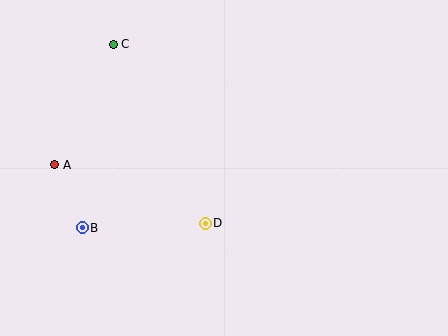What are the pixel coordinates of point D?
Point D is at (205, 223).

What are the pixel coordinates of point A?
Point A is at (55, 165).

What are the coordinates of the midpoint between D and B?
The midpoint between D and B is at (144, 225).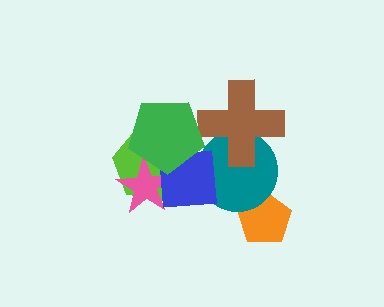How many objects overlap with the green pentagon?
3 objects overlap with the green pentagon.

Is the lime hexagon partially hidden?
Yes, it is partially covered by another shape.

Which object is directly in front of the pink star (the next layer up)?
The blue square is directly in front of the pink star.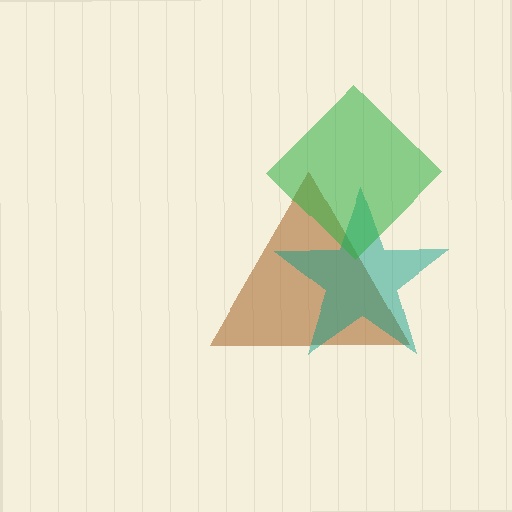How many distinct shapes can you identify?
There are 3 distinct shapes: a brown triangle, a teal star, a green diamond.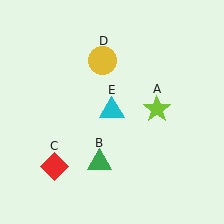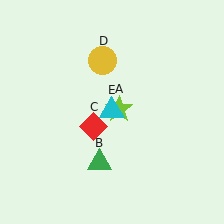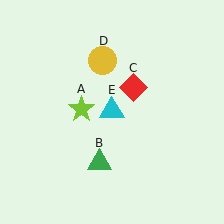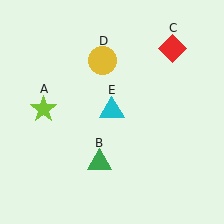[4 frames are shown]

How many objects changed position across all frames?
2 objects changed position: lime star (object A), red diamond (object C).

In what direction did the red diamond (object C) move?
The red diamond (object C) moved up and to the right.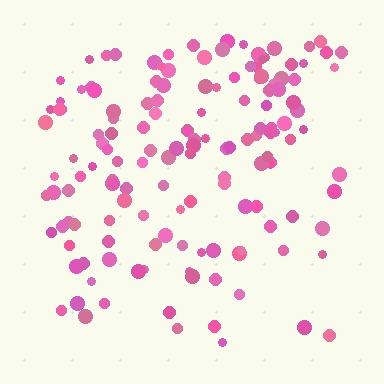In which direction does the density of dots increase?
From bottom to top, with the top side densest.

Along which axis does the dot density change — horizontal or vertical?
Vertical.